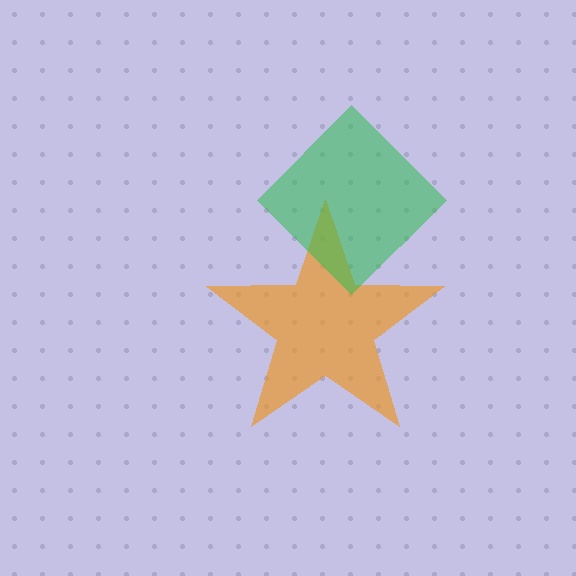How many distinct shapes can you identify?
There are 2 distinct shapes: an orange star, a green diamond.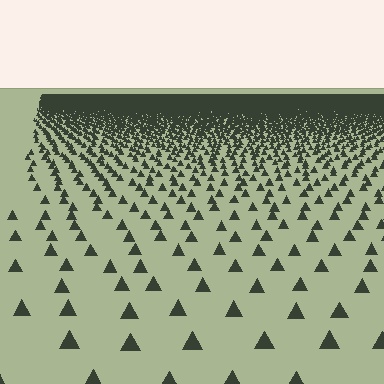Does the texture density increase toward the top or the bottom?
Density increases toward the top.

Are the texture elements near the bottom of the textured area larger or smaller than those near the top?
Larger. Near the bottom, elements are closer to the viewer and appear at a bigger on-screen size.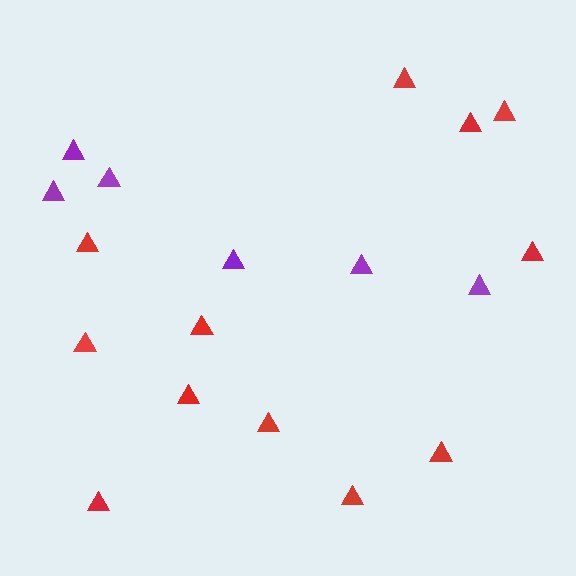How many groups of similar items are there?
There are 2 groups: one group of red triangles (12) and one group of purple triangles (6).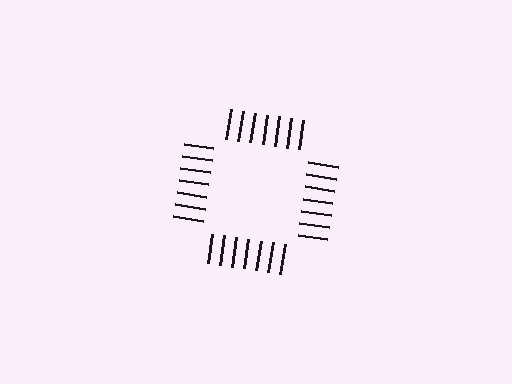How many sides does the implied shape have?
4 sides — the line-ends trace a square.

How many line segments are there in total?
28 — 7 along each of the 4 edges.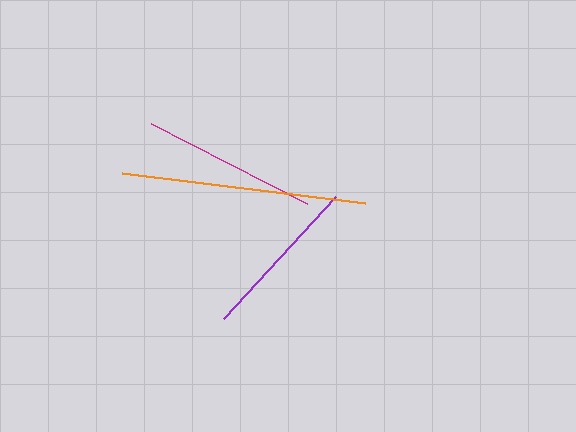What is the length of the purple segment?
The purple segment is approximately 166 pixels long.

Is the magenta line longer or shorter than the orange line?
The orange line is longer than the magenta line.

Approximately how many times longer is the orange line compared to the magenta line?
The orange line is approximately 1.4 times the length of the magenta line.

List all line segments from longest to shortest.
From longest to shortest: orange, magenta, purple.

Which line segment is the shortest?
The purple line is the shortest at approximately 166 pixels.